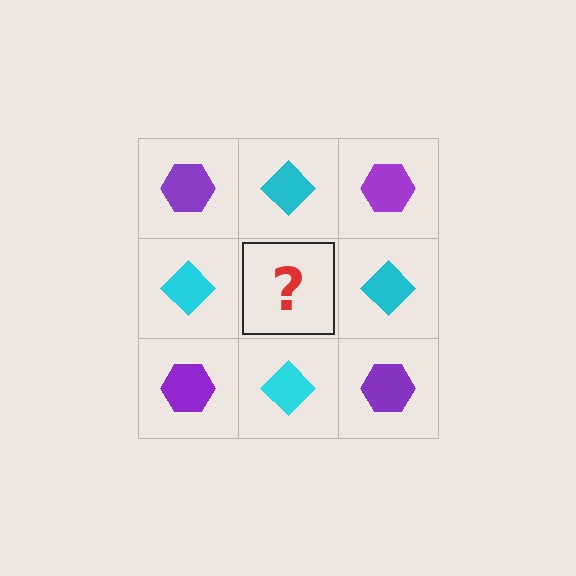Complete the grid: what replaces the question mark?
The question mark should be replaced with a purple hexagon.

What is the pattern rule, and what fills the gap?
The rule is that it alternates purple hexagon and cyan diamond in a checkerboard pattern. The gap should be filled with a purple hexagon.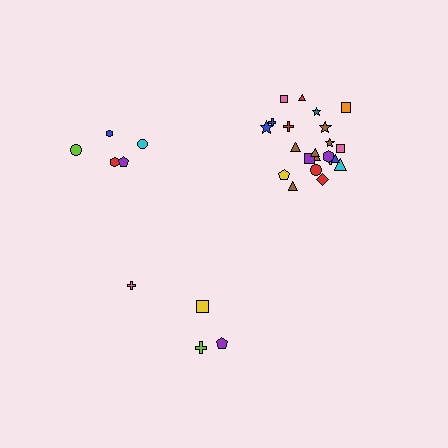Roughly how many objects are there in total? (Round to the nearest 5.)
Roughly 30 objects in total.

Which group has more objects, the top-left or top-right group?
The top-right group.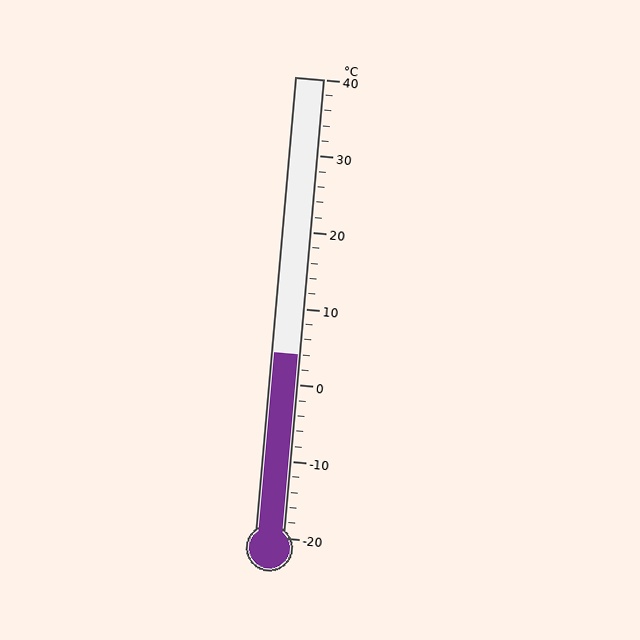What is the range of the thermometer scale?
The thermometer scale ranges from -20°C to 40°C.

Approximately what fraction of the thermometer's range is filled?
The thermometer is filled to approximately 40% of its range.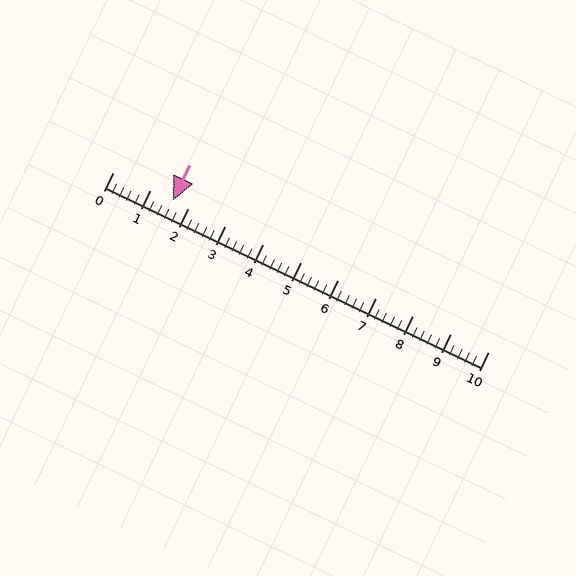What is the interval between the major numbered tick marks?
The major tick marks are spaced 1 units apart.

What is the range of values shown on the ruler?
The ruler shows values from 0 to 10.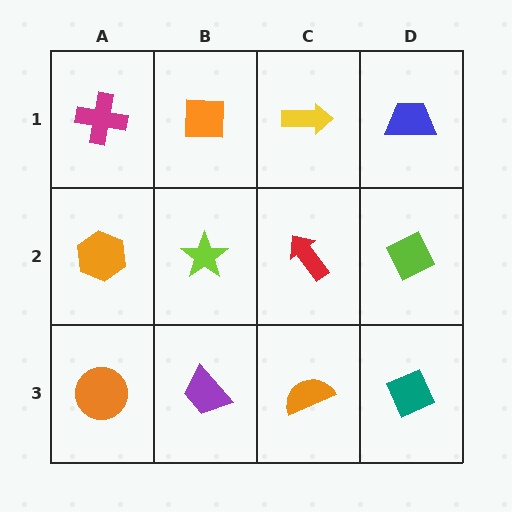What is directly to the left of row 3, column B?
An orange circle.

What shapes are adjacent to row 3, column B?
A lime star (row 2, column B), an orange circle (row 3, column A), an orange semicircle (row 3, column C).